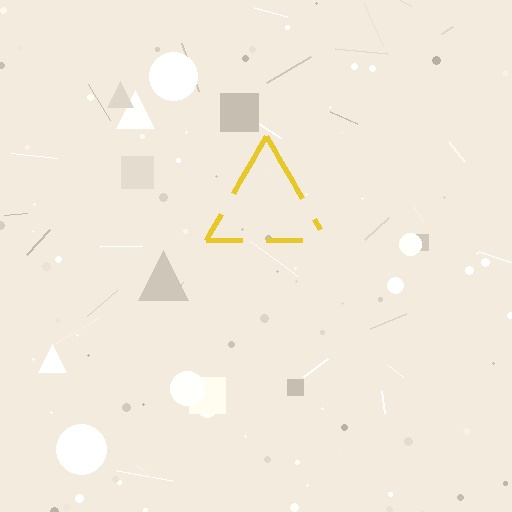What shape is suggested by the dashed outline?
The dashed outline suggests a triangle.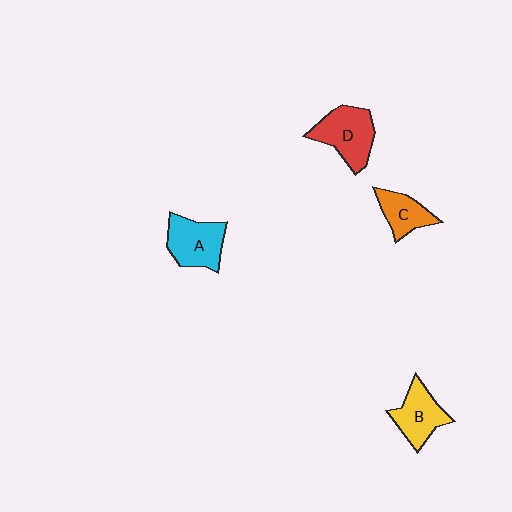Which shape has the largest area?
Shape D (red).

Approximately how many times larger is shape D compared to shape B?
Approximately 1.2 times.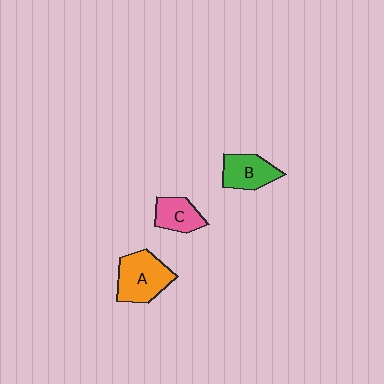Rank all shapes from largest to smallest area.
From largest to smallest: A (orange), B (green), C (pink).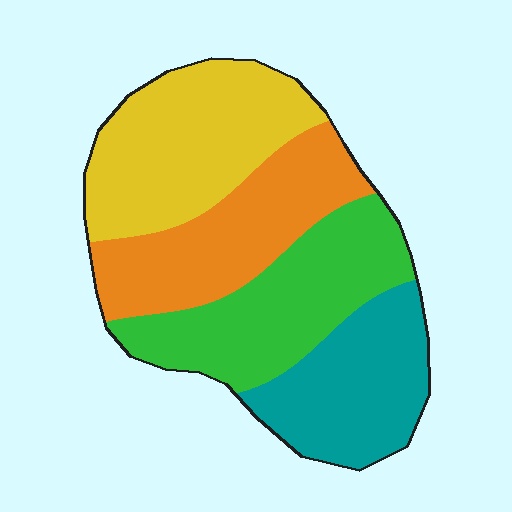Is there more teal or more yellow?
Yellow.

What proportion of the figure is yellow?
Yellow covers 28% of the figure.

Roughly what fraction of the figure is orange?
Orange covers around 25% of the figure.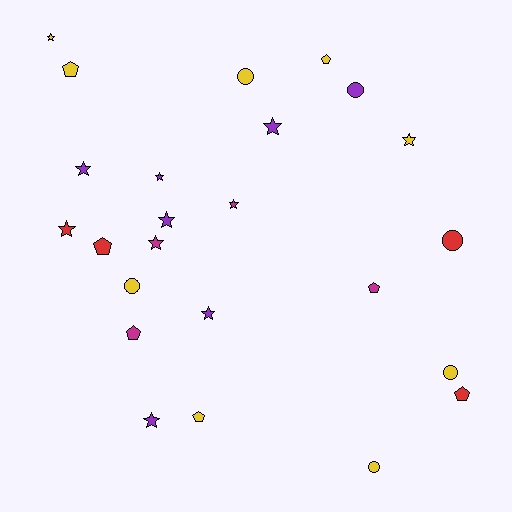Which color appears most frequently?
Yellow, with 9 objects.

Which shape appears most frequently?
Star, with 11 objects.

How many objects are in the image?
There are 24 objects.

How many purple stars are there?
There are 6 purple stars.